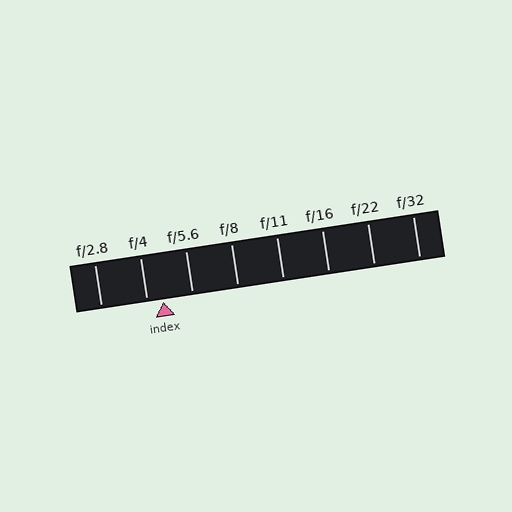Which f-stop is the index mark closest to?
The index mark is closest to f/4.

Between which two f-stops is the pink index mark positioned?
The index mark is between f/4 and f/5.6.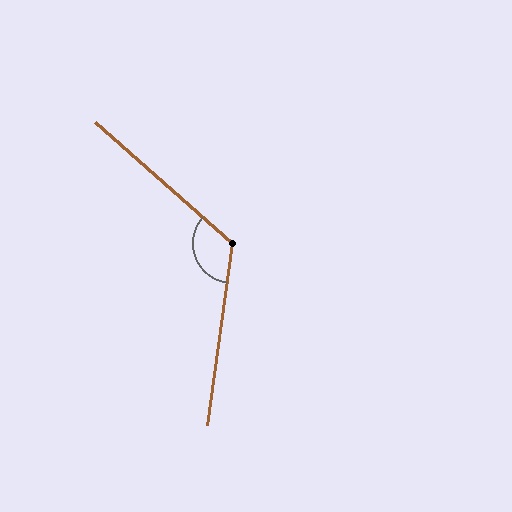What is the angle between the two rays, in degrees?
Approximately 124 degrees.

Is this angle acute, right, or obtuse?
It is obtuse.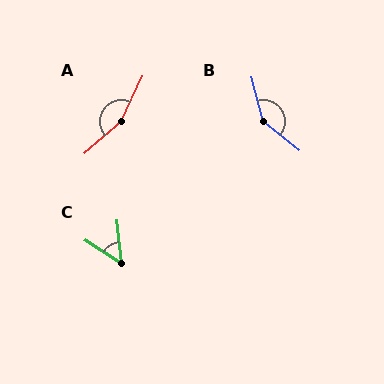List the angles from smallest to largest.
C (51°), B (143°), A (156°).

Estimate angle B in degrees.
Approximately 143 degrees.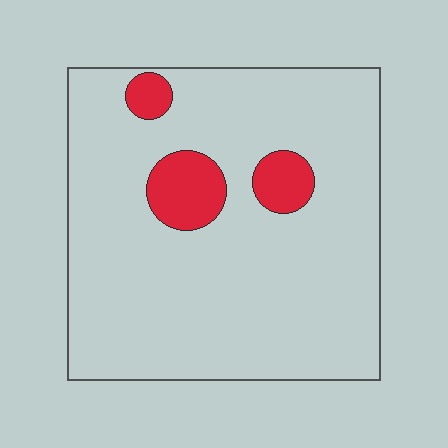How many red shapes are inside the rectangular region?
3.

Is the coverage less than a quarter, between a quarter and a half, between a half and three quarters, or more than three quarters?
Less than a quarter.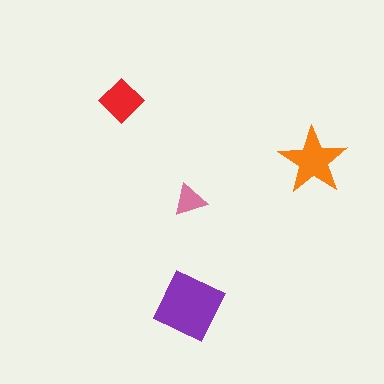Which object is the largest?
The purple square.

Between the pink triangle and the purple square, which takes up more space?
The purple square.